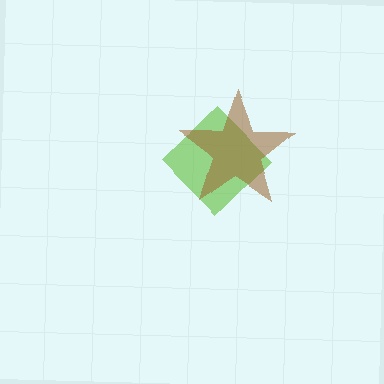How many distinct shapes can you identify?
There are 2 distinct shapes: a lime diamond, a brown star.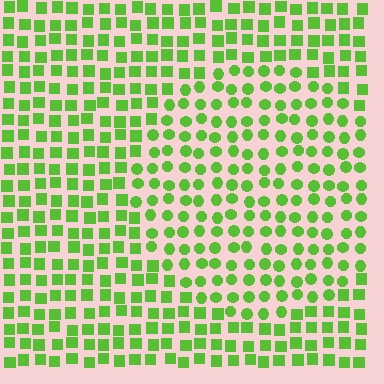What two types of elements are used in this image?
The image uses circles inside the circle region and squares outside it.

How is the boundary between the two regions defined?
The boundary is defined by a change in element shape: circles inside vs. squares outside. All elements share the same color and spacing.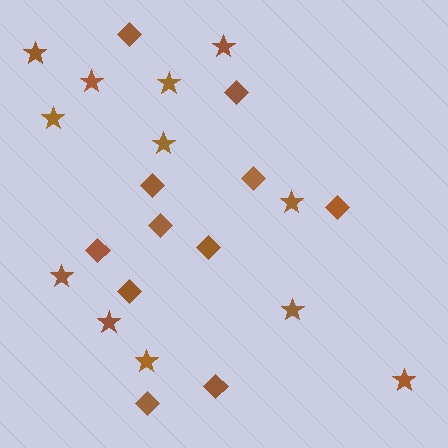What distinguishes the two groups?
There are 2 groups: one group of stars (12) and one group of diamonds (11).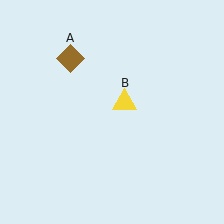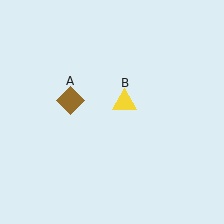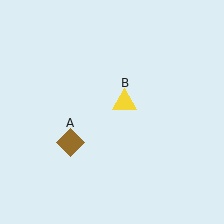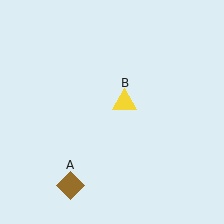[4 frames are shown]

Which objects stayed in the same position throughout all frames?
Yellow triangle (object B) remained stationary.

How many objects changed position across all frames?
1 object changed position: brown diamond (object A).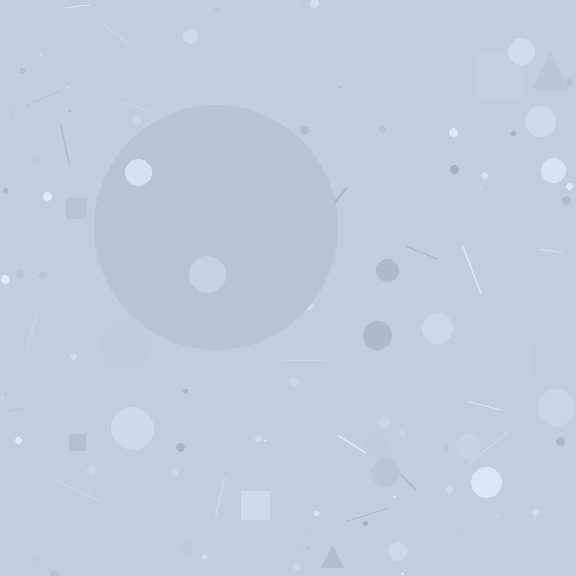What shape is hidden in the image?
A circle is hidden in the image.